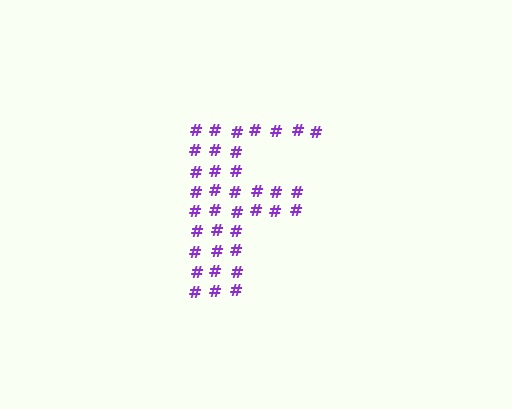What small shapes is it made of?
It is made of small hash symbols.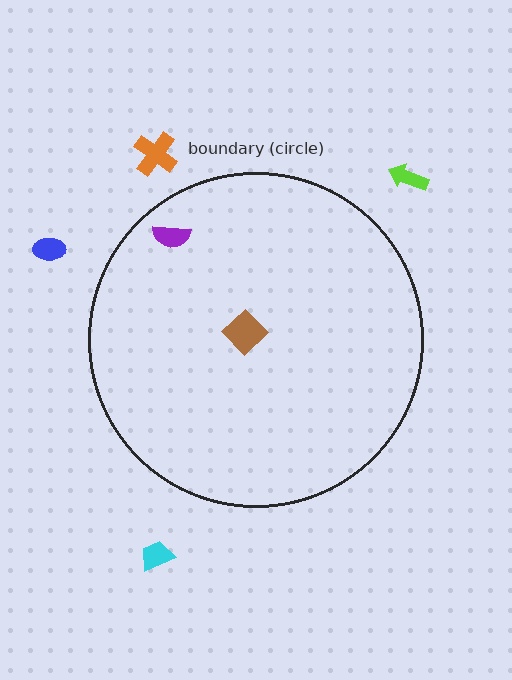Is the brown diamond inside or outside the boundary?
Inside.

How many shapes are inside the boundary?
2 inside, 4 outside.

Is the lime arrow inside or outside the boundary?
Outside.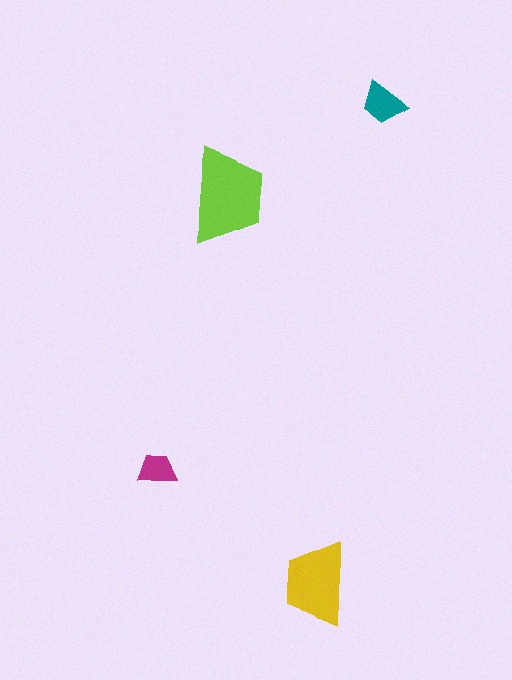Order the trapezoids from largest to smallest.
the lime one, the yellow one, the teal one, the magenta one.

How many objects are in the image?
There are 4 objects in the image.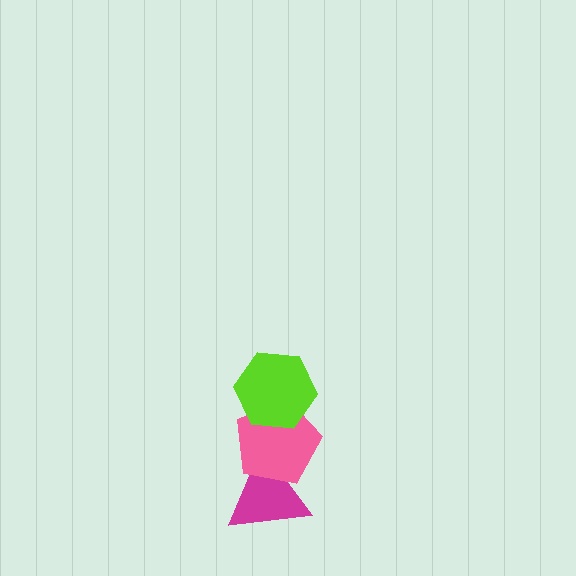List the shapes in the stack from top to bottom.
From top to bottom: the lime hexagon, the pink pentagon, the magenta triangle.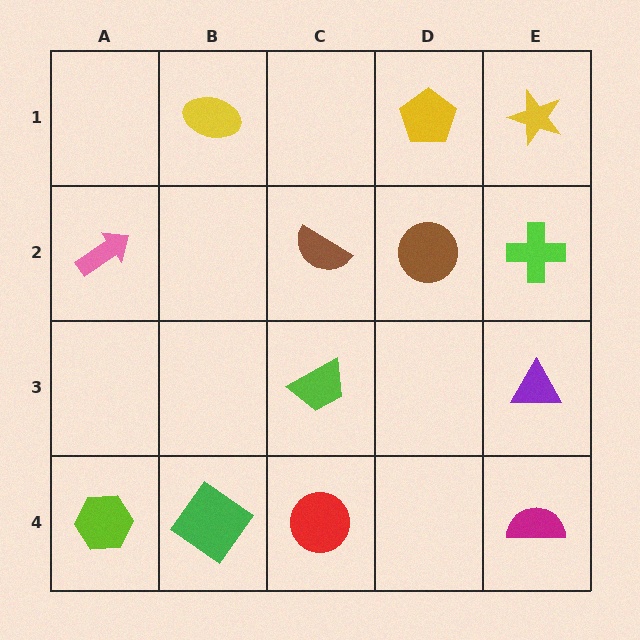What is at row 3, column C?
A lime trapezoid.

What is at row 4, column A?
A lime hexagon.